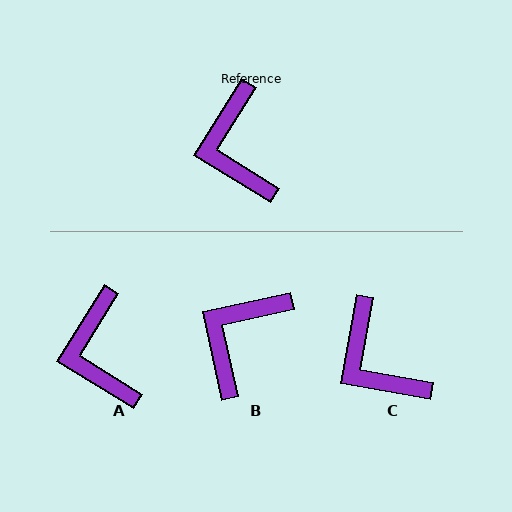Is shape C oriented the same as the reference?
No, it is off by about 22 degrees.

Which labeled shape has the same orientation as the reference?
A.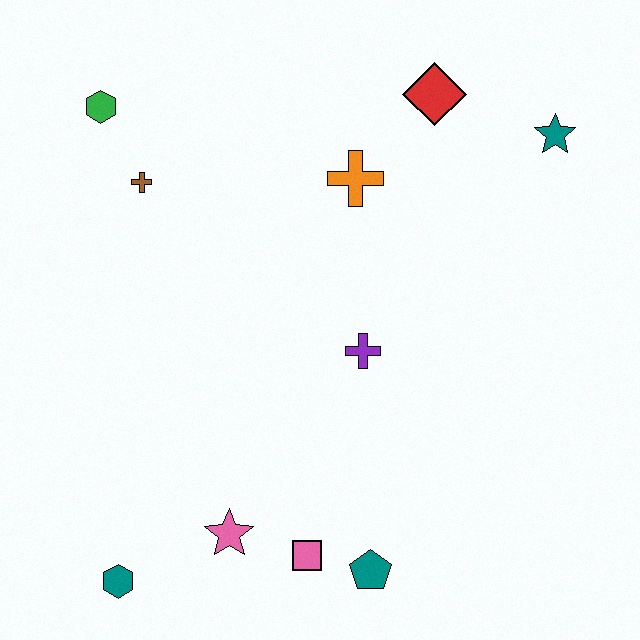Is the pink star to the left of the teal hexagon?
No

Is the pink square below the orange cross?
Yes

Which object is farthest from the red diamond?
The teal hexagon is farthest from the red diamond.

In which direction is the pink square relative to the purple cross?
The pink square is below the purple cross.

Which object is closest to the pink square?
The teal pentagon is closest to the pink square.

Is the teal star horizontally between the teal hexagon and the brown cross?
No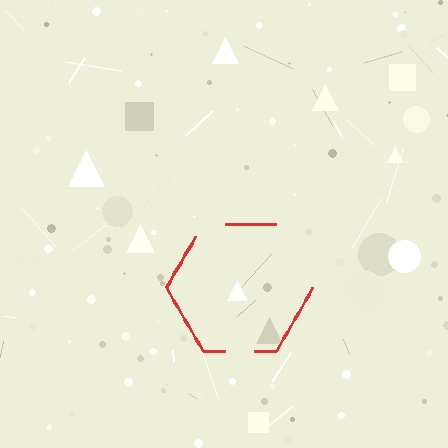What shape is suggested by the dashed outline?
The dashed outline suggests a hexagon.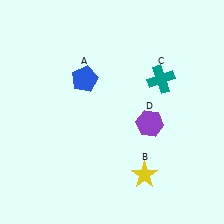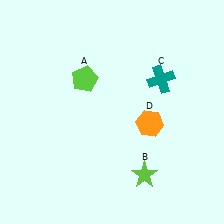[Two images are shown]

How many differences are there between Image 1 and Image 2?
There are 3 differences between the two images.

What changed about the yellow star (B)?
In Image 1, B is yellow. In Image 2, it changed to lime.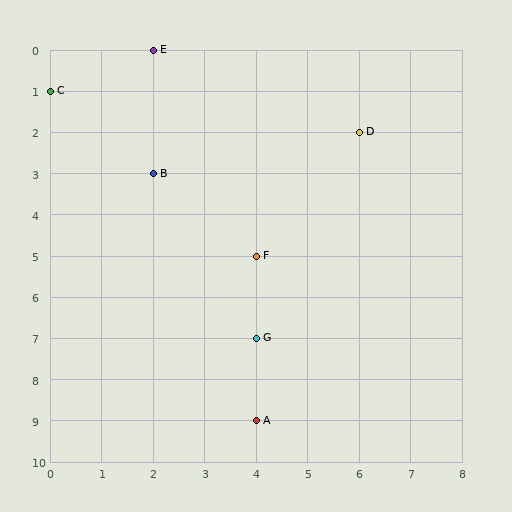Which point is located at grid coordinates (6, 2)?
Point D is at (6, 2).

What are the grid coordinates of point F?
Point F is at grid coordinates (4, 5).